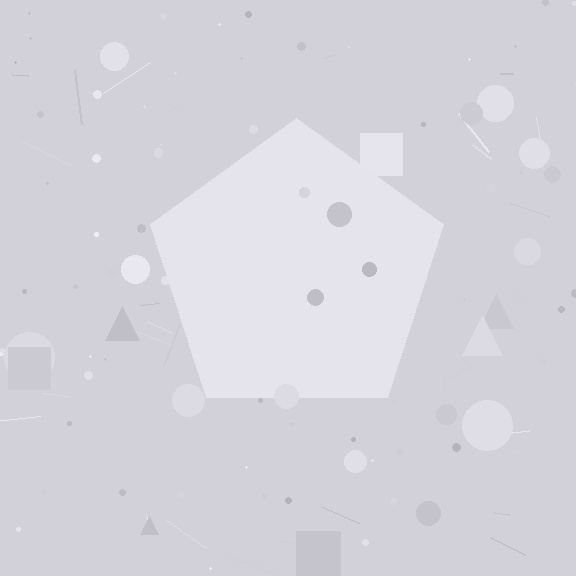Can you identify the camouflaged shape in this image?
The camouflaged shape is a pentagon.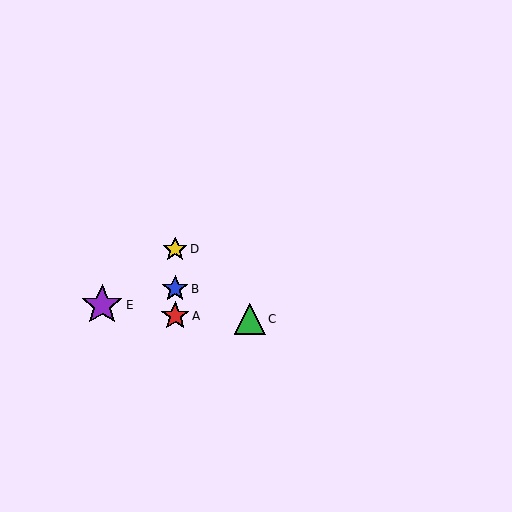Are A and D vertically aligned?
Yes, both are at x≈175.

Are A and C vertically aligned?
No, A is at x≈175 and C is at x≈250.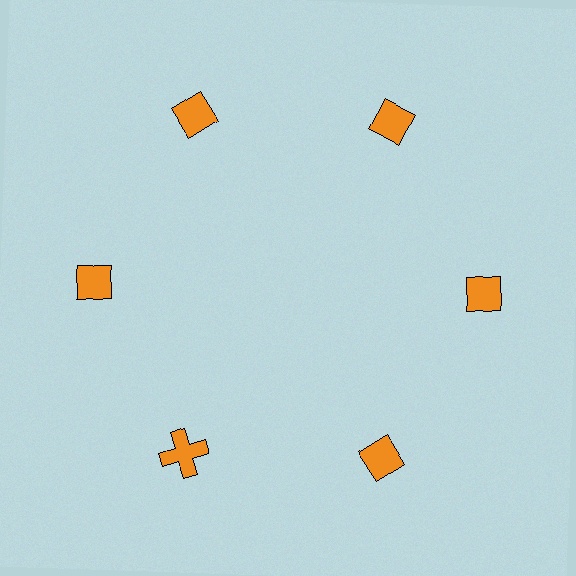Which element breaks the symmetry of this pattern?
The orange cross at roughly the 7 o'clock position breaks the symmetry. All other shapes are orange diamonds.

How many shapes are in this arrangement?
There are 6 shapes arranged in a ring pattern.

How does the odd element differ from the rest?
It has a different shape: cross instead of diamond.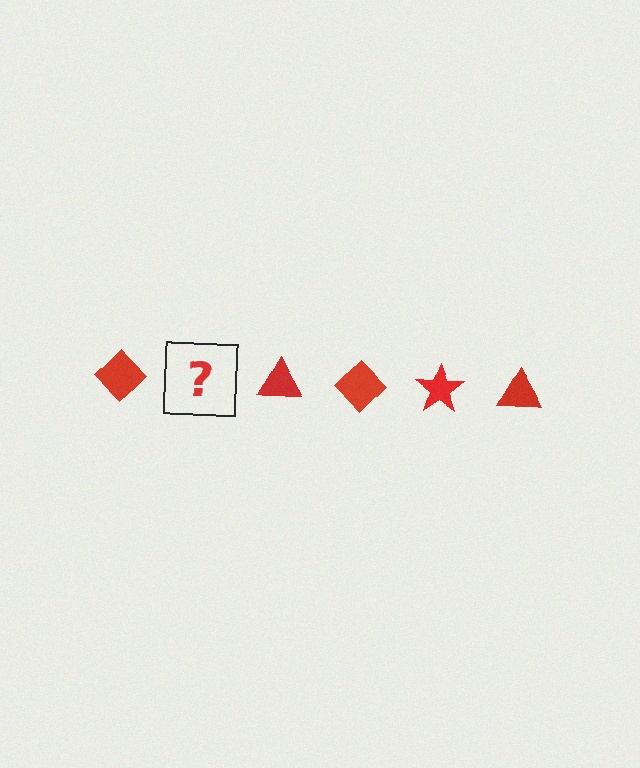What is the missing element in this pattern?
The missing element is a red star.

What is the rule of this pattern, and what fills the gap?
The rule is that the pattern cycles through diamond, star, triangle shapes in red. The gap should be filled with a red star.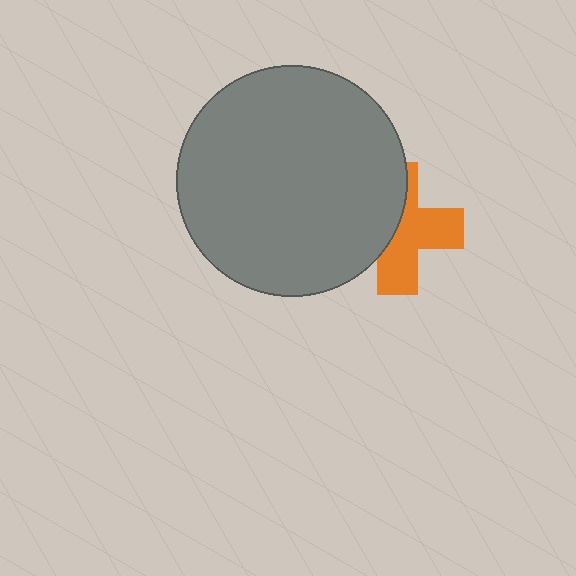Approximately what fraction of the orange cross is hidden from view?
Roughly 45% of the orange cross is hidden behind the gray circle.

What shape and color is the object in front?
The object in front is a gray circle.